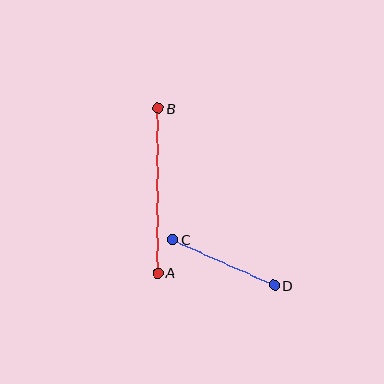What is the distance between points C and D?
The distance is approximately 111 pixels.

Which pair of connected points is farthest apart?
Points A and B are farthest apart.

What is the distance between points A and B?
The distance is approximately 164 pixels.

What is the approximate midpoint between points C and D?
The midpoint is at approximately (224, 262) pixels.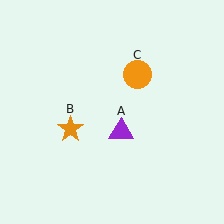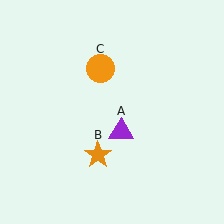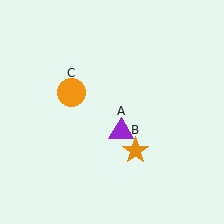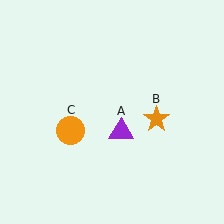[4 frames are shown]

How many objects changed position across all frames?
2 objects changed position: orange star (object B), orange circle (object C).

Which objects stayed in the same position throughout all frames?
Purple triangle (object A) remained stationary.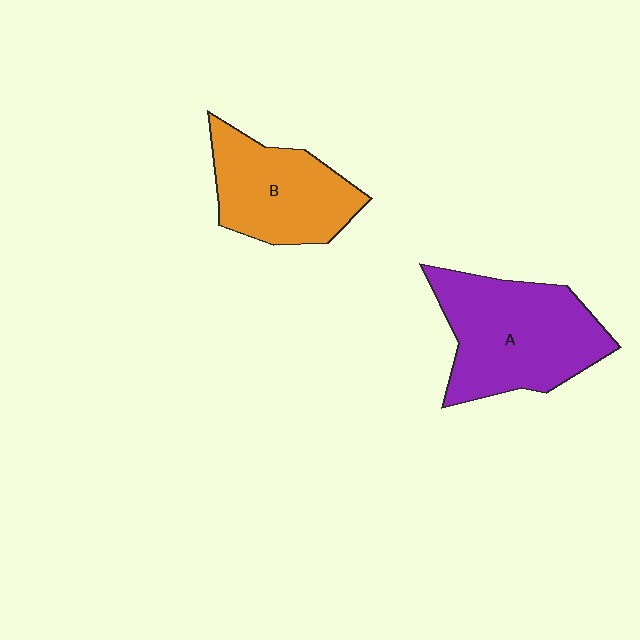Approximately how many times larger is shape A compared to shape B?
Approximately 1.3 times.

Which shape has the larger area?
Shape A (purple).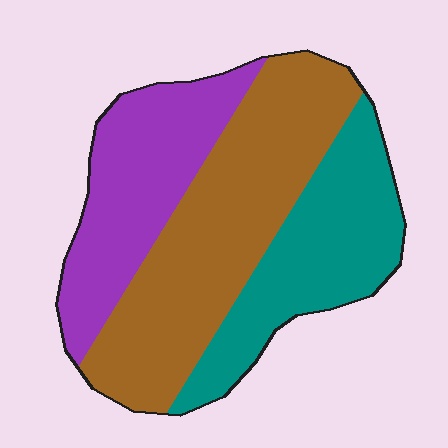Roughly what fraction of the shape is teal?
Teal takes up about one quarter (1/4) of the shape.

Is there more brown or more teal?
Brown.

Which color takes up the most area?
Brown, at roughly 45%.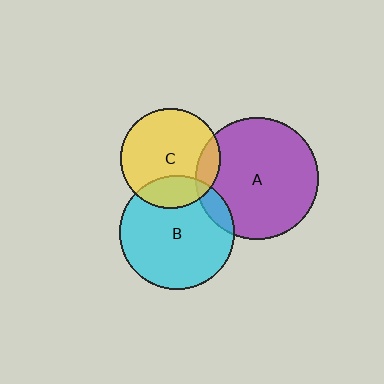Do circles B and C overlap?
Yes.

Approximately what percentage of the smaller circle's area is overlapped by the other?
Approximately 20%.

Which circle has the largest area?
Circle A (purple).